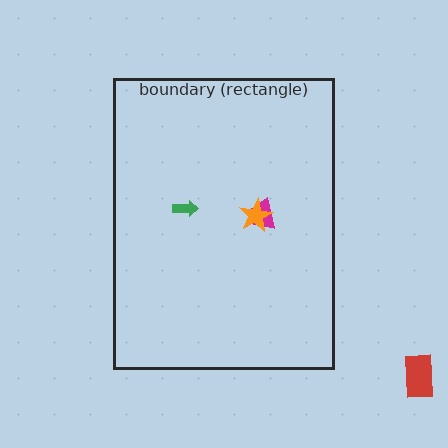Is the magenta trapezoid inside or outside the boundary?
Inside.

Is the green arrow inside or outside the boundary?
Inside.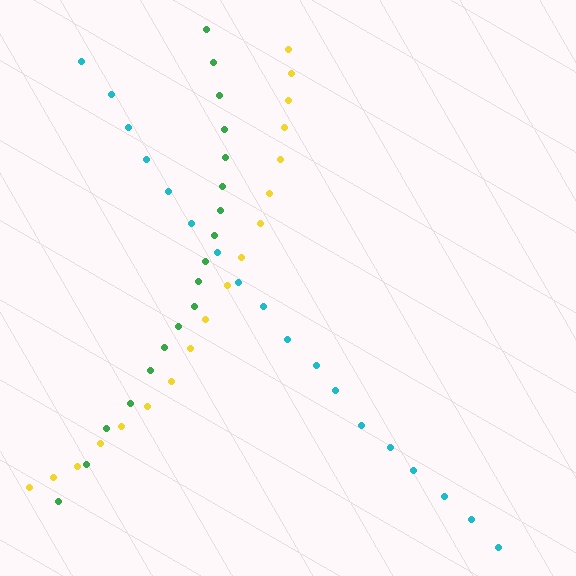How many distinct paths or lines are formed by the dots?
There are 3 distinct paths.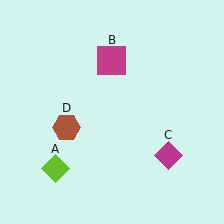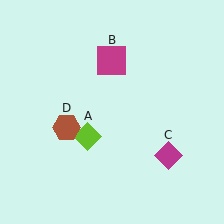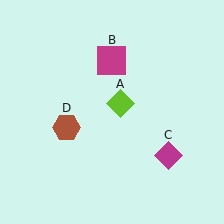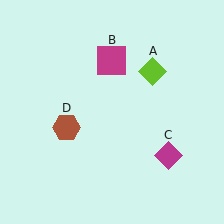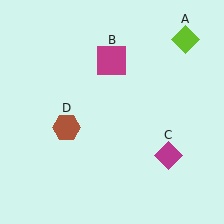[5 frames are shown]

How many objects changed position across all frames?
1 object changed position: lime diamond (object A).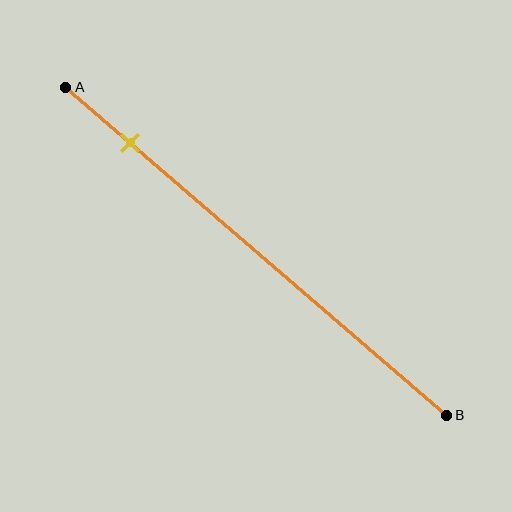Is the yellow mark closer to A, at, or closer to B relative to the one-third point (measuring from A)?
The yellow mark is closer to point A than the one-third point of segment AB.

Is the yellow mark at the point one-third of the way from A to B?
No, the mark is at about 15% from A, not at the 33% one-third point.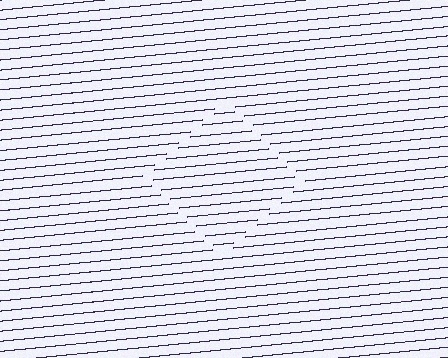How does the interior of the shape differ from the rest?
The interior of the shape contains the same grating, shifted by half a period — the contour is defined by the phase discontinuity where line-ends from the inner and outer gratings abut.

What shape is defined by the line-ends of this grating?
An illusory square. The interior of the shape contains the same grating, shifted by half a period — the contour is defined by the phase discontinuity where line-ends from the inner and outer gratings abut.